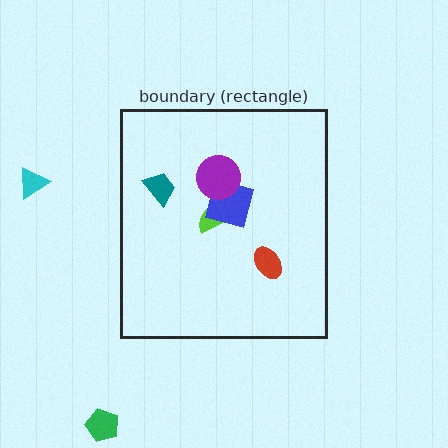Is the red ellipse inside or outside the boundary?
Inside.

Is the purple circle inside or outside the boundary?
Inside.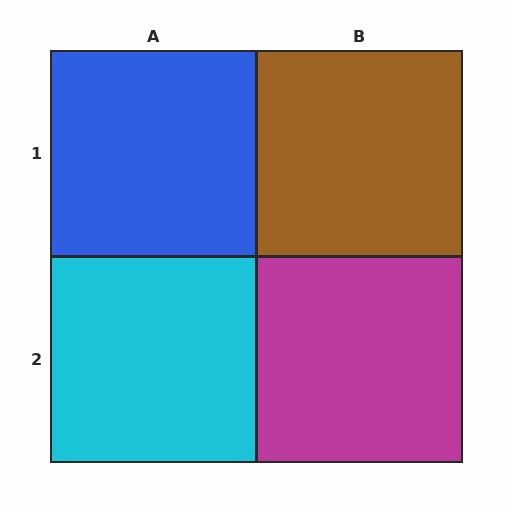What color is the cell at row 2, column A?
Cyan.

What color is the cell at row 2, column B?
Magenta.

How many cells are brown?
1 cell is brown.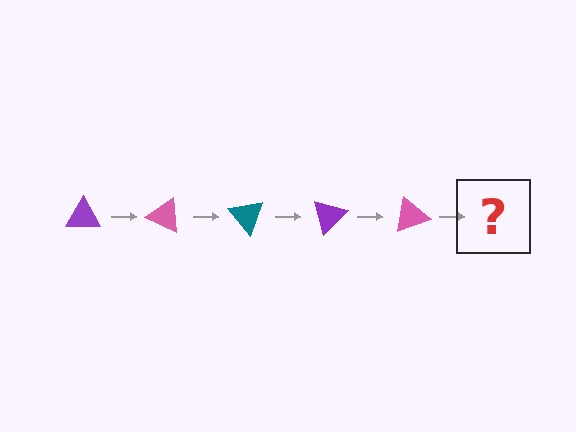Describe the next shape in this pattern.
It should be a teal triangle, rotated 125 degrees from the start.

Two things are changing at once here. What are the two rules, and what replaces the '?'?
The two rules are that it rotates 25 degrees each step and the color cycles through purple, pink, and teal. The '?' should be a teal triangle, rotated 125 degrees from the start.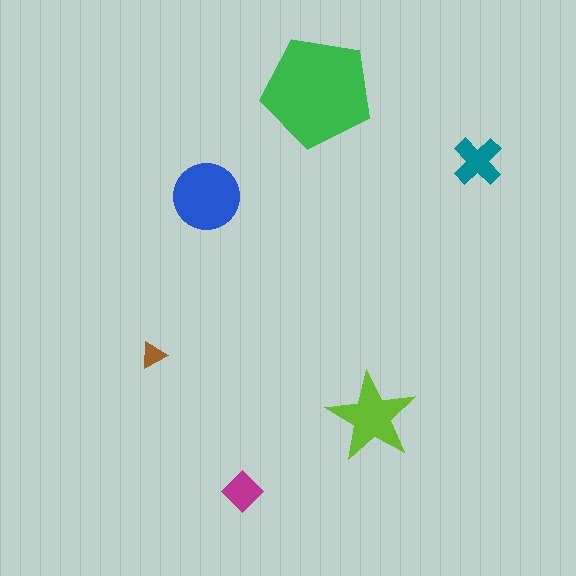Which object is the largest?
The green pentagon.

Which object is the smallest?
The brown triangle.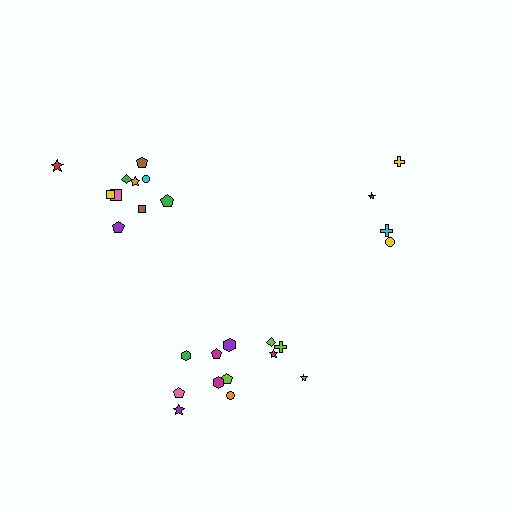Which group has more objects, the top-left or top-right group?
The top-left group.